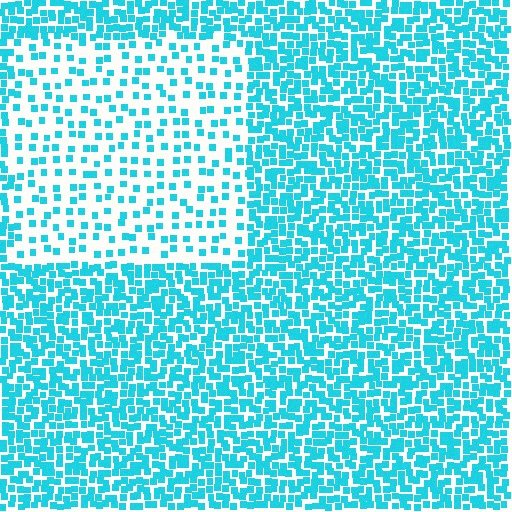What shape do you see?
I see a rectangle.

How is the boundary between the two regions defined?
The boundary is defined by a change in element density (approximately 2.6x ratio). All elements are the same color, size, and shape.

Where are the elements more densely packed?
The elements are more densely packed outside the rectangle boundary.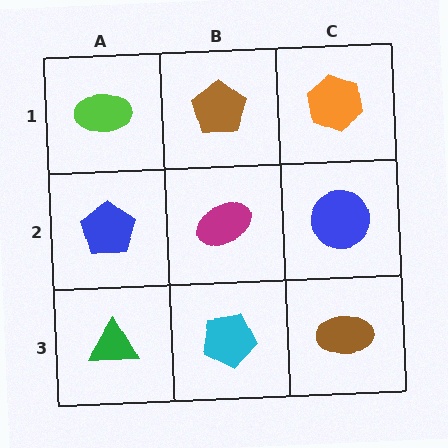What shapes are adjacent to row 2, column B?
A brown pentagon (row 1, column B), a cyan pentagon (row 3, column B), a blue pentagon (row 2, column A), a blue circle (row 2, column C).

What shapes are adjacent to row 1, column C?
A blue circle (row 2, column C), a brown pentagon (row 1, column B).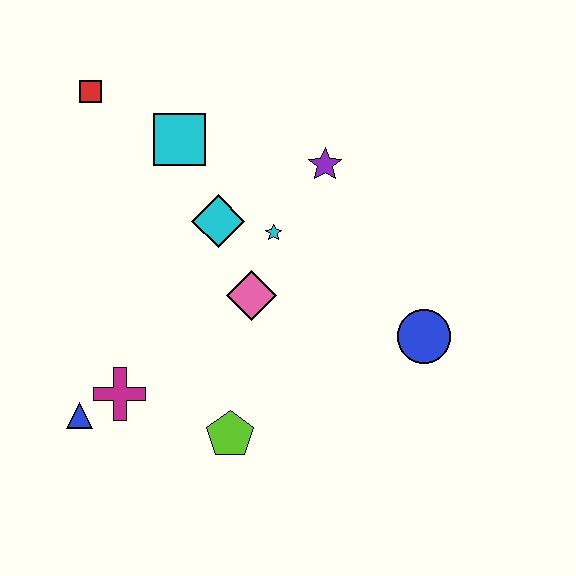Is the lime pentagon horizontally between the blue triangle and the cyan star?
Yes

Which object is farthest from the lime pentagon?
The red square is farthest from the lime pentagon.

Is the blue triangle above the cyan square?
No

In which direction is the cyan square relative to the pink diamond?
The cyan square is above the pink diamond.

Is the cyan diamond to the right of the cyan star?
No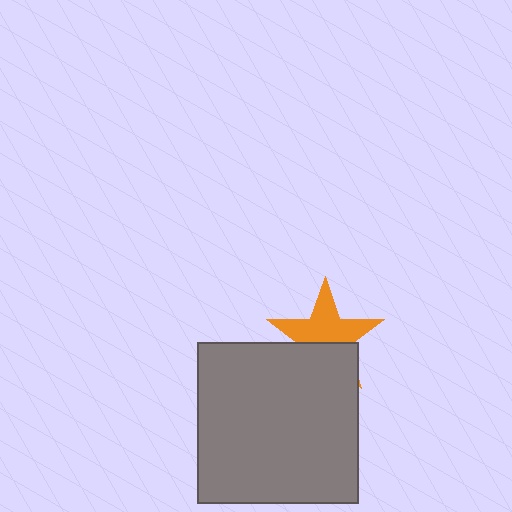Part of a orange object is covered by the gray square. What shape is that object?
It is a star.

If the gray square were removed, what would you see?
You would see the complete orange star.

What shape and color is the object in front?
The object in front is a gray square.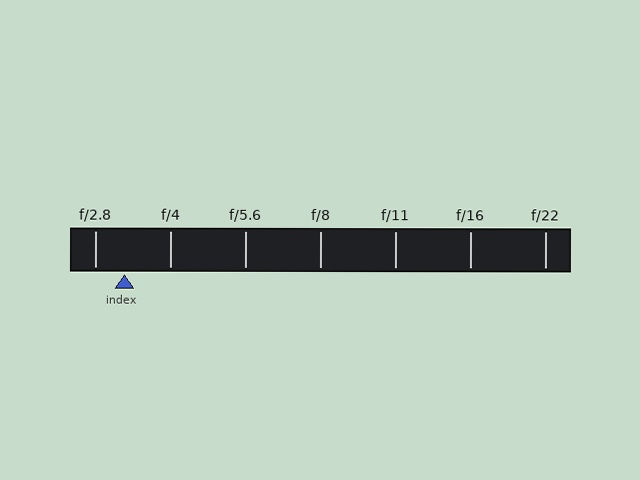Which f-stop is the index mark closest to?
The index mark is closest to f/2.8.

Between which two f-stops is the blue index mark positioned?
The index mark is between f/2.8 and f/4.